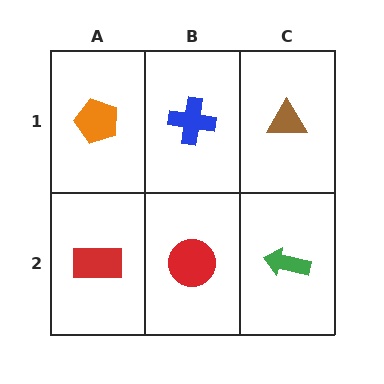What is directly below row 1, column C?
A green arrow.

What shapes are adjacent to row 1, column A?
A red rectangle (row 2, column A), a blue cross (row 1, column B).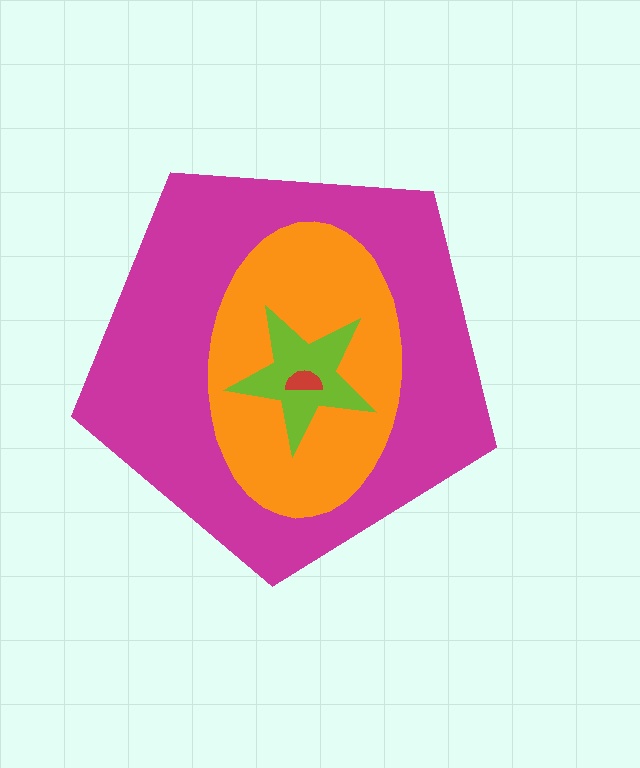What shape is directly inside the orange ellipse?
The lime star.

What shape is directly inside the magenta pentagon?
The orange ellipse.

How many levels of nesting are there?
4.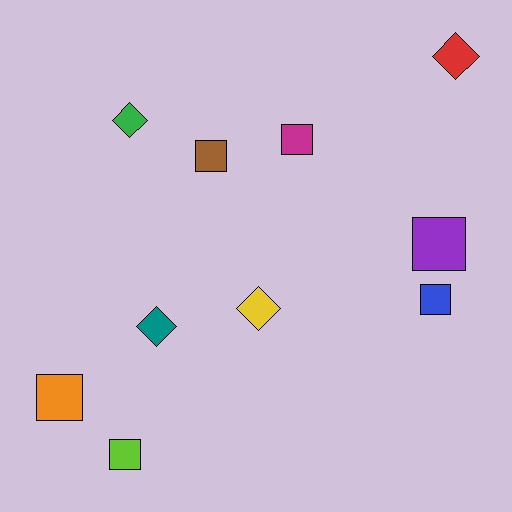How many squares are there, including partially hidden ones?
There are 6 squares.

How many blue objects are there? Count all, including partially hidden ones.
There is 1 blue object.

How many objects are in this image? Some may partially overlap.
There are 10 objects.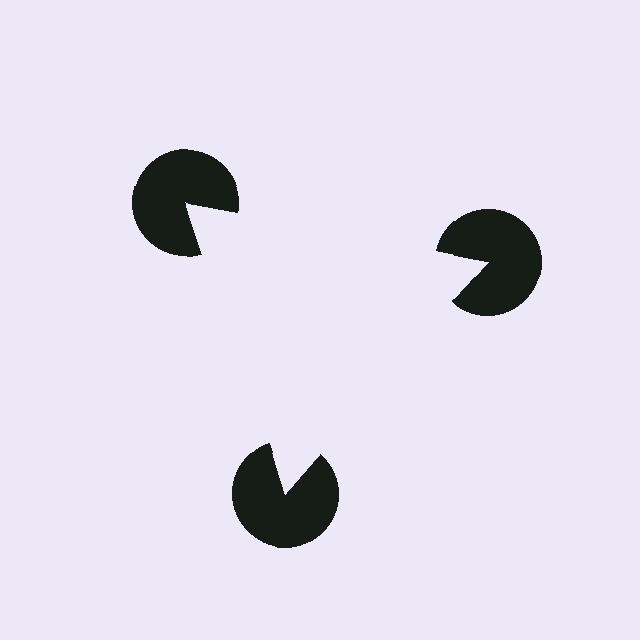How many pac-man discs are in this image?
There are 3 — one at each vertex of the illusory triangle.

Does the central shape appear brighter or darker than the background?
It typically appears slightly brighter than the background, even though no actual brightness change is drawn.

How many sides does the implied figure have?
3 sides.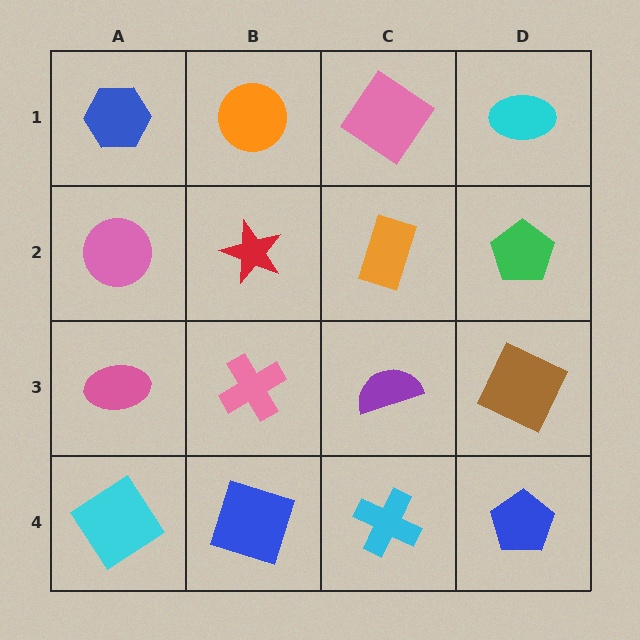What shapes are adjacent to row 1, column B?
A red star (row 2, column B), a blue hexagon (row 1, column A), a pink diamond (row 1, column C).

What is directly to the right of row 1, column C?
A cyan ellipse.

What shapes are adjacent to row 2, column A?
A blue hexagon (row 1, column A), a pink ellipse (row 3, column A), a red star (row 2, column B).